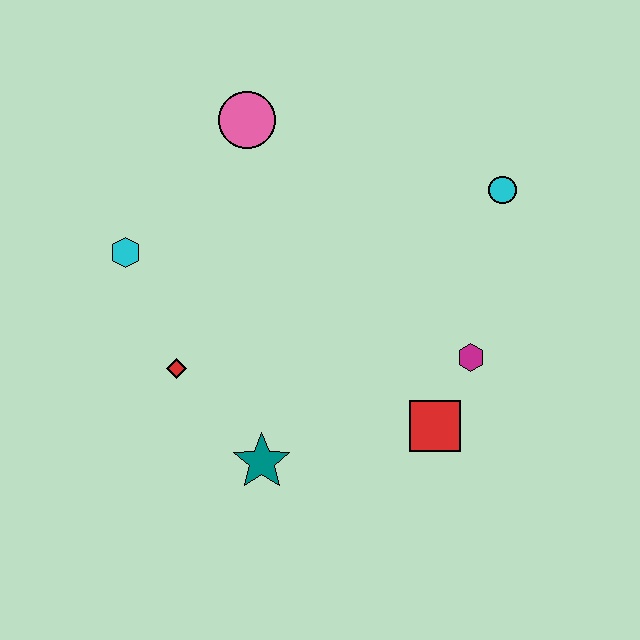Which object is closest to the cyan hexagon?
The red diamond is closest to the cyan hexagon.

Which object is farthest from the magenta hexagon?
The cyan hexagon is farthest from the magenta hexagon.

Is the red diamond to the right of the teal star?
No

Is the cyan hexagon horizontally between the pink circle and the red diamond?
No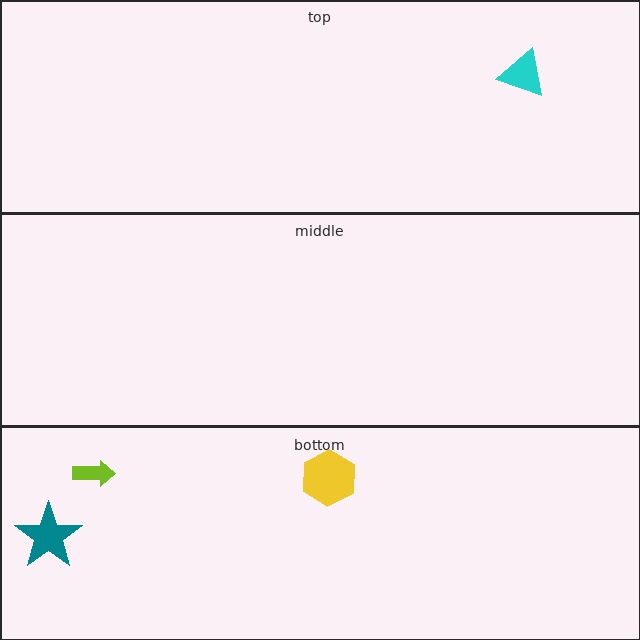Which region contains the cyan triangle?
The top region.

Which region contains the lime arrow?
The bottom region.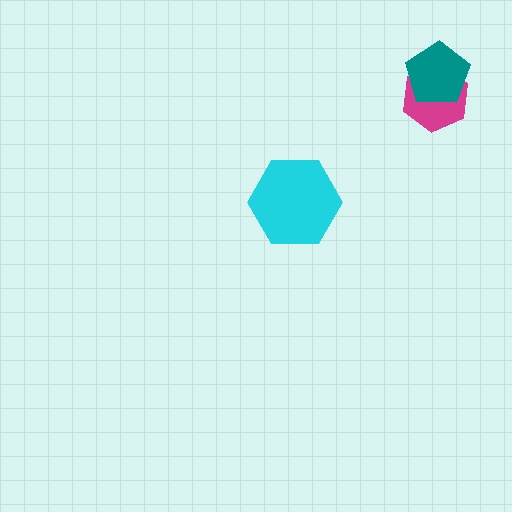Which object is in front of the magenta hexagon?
The teal pentagon is in front of the magenta hexagon.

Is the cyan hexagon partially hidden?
No, no other shape covers it.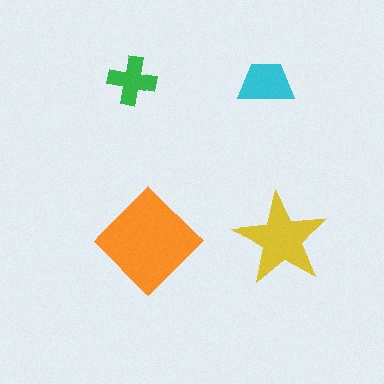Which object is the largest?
The orange diamond.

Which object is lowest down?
The orange diamond is bottommost.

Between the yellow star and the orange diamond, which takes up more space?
The orange diamond.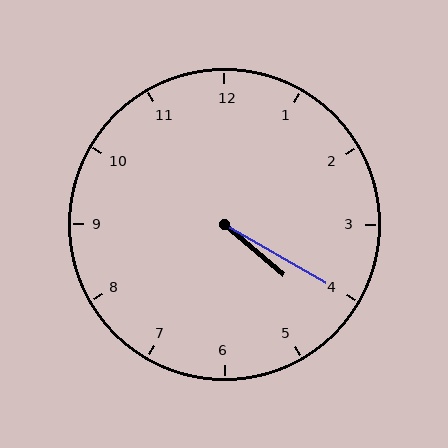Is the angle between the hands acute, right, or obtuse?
It is acute.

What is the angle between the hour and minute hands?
Approximately 10 degrees.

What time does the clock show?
4:20.